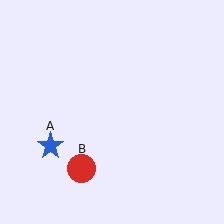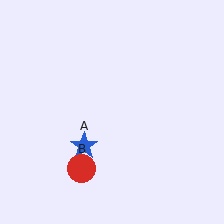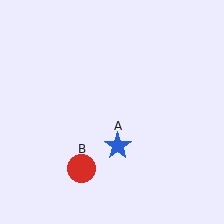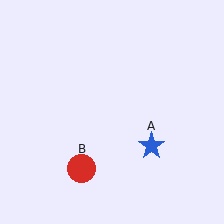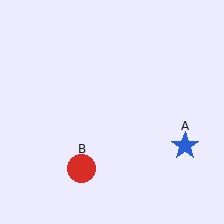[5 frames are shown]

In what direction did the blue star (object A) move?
The blue star (object A) moved right.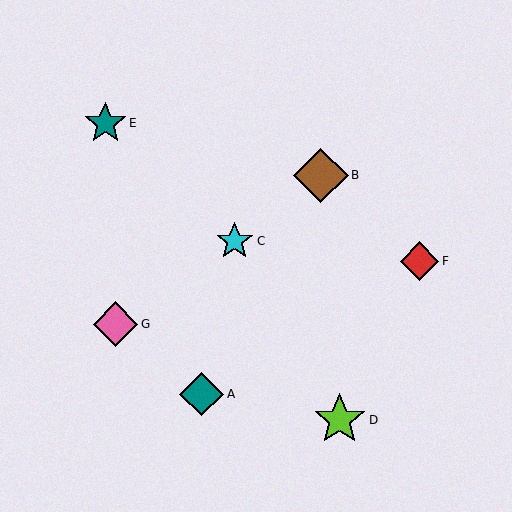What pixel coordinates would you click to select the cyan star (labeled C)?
Click at (235, 241) to select the cyan star C.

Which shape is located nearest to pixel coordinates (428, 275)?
The red diamond (labeled F) at (419, 261) is nearest to that location.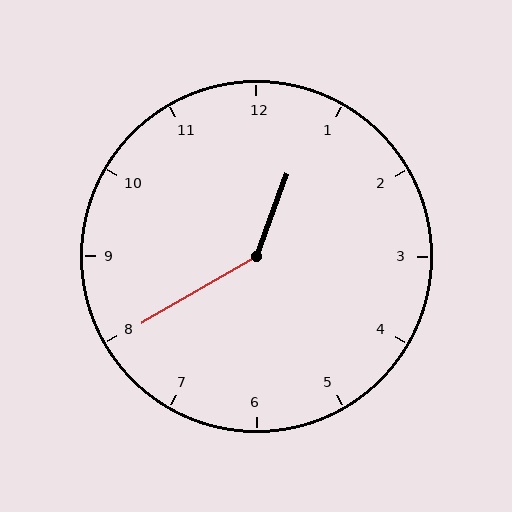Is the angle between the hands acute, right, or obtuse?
It is obtuse.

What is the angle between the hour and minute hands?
Approximately 140 degrees.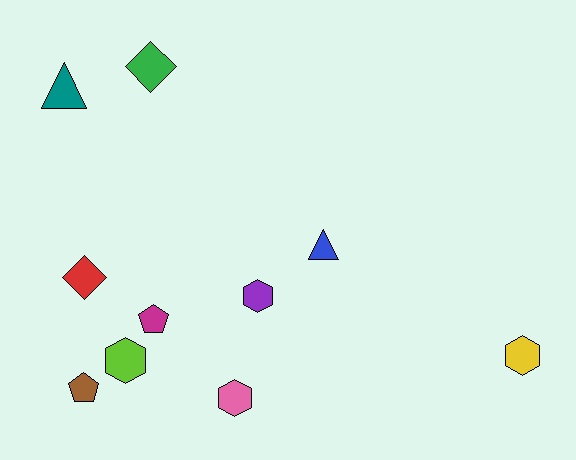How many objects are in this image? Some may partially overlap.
There are 10 objects.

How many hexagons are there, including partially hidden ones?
There are 4 hexagons.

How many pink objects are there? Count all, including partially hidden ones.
There is 1 pink object.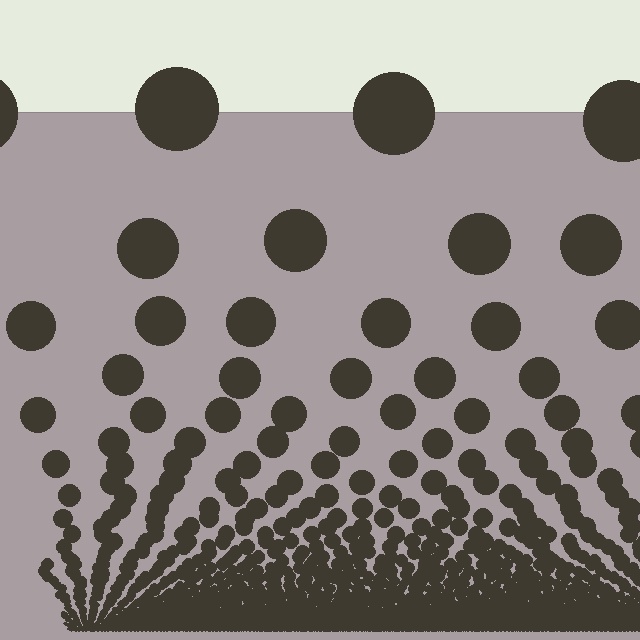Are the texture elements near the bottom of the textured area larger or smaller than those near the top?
Smaller. The gradient is inverted — elements near the bottom are smaller and denser.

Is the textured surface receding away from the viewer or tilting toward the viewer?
The surface appears to tilt toward the viewer. Texture elements get larger and sparser toward the top.